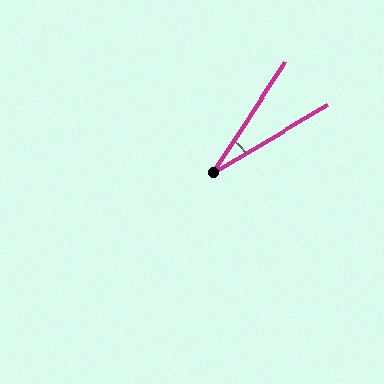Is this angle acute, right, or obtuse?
It is acute.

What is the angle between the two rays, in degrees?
Approximately 26 degrees.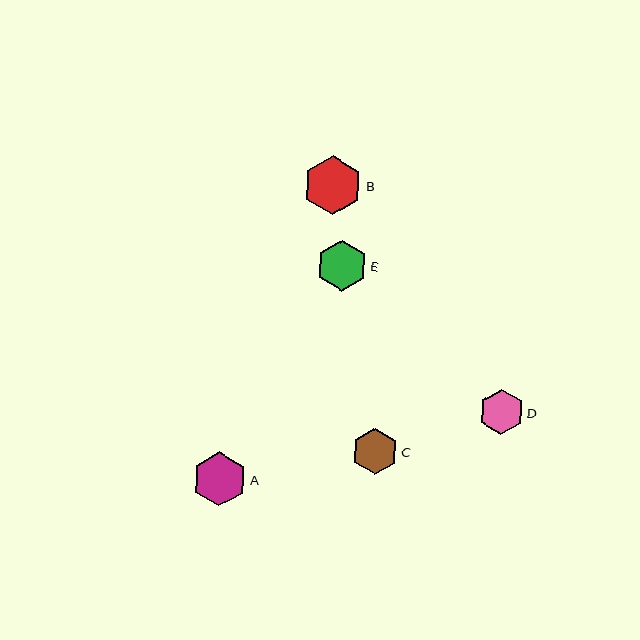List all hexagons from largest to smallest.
From largest to smallest: B, A, E, C, D.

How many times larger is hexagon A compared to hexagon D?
Hexagon A is approximately 1.2 times the size of hexagon D.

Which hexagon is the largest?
Hexagon B is the largest with a size of approximately 59 pixels.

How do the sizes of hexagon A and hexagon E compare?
Hexagon A and hexagon E are approximately the same size.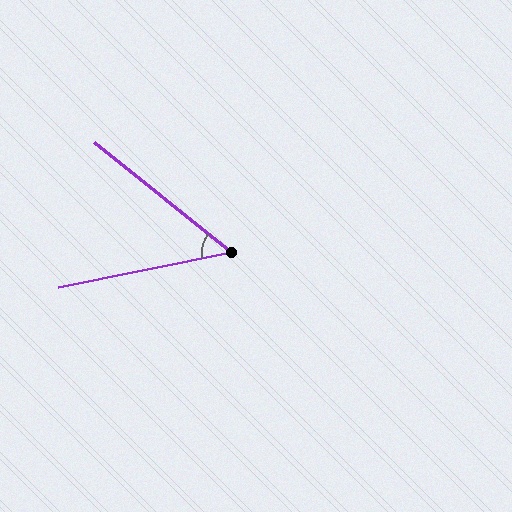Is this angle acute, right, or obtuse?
It is acute.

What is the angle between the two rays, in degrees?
Approximately 50 degrees.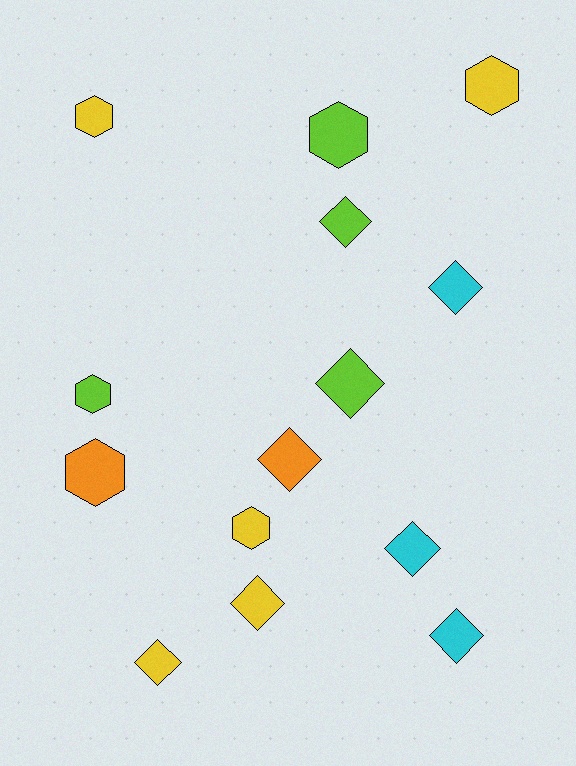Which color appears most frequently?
Yellow, with 5 objects.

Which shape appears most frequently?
Diamond, with 8 objects.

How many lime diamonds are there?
There are 2 lime diamonds.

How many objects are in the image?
There are 14 objects.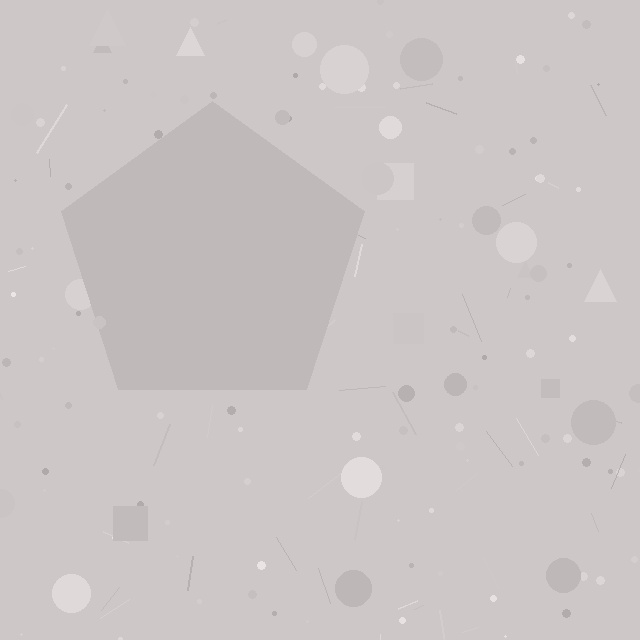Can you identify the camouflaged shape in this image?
The camouflaged shape is a pentagon.